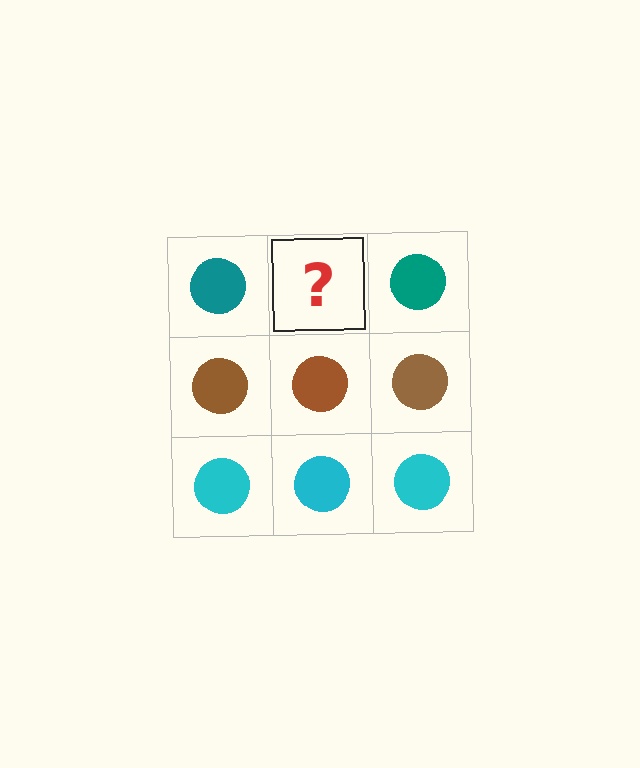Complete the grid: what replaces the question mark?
The question mark should be replaced with a teal circle.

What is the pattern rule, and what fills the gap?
The rule is that each row has a consistent color. The gap should be filled with a teal circle.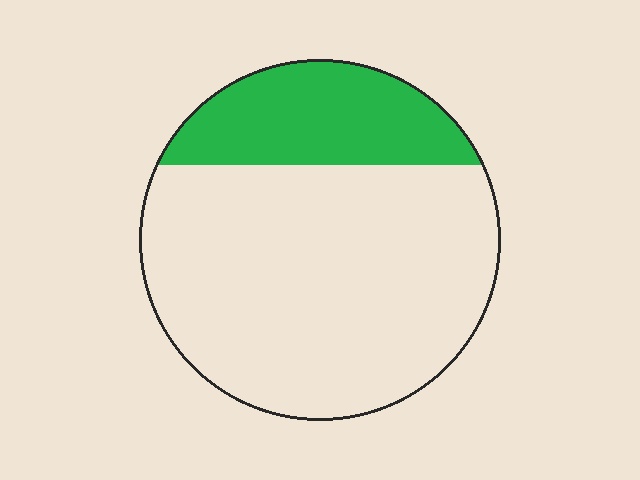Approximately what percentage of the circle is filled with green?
Approximately 25%.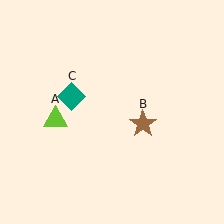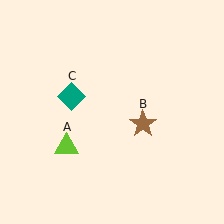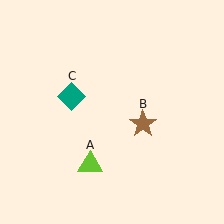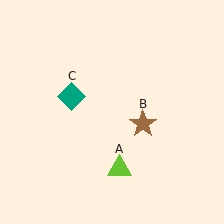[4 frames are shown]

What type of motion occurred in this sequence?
The lime triangle (object A) rotated counterclockwise around the center of the scene.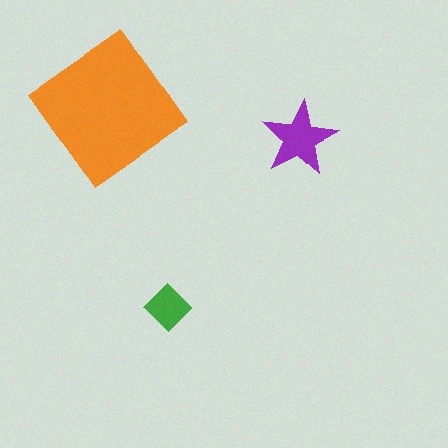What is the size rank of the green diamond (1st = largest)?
3rd.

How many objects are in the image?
There are 3 objects in the image.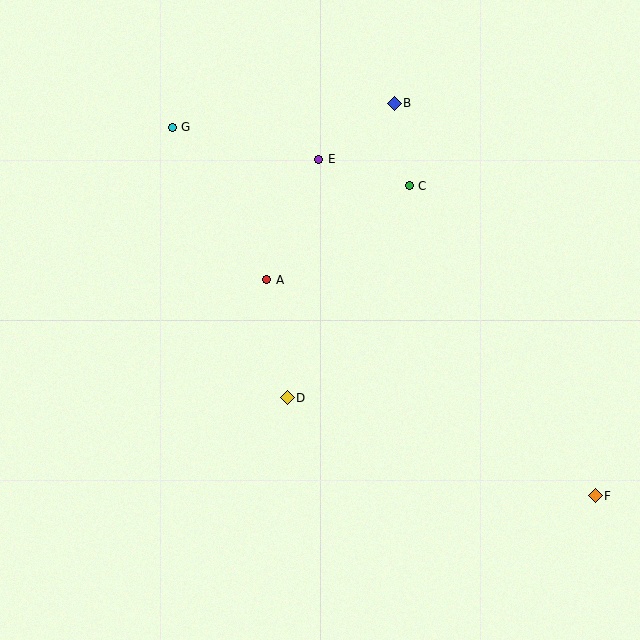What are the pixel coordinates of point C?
Point C is at (409, 186).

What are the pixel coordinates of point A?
Point A is at (267, 280).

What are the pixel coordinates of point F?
Point F is at (595, 496).